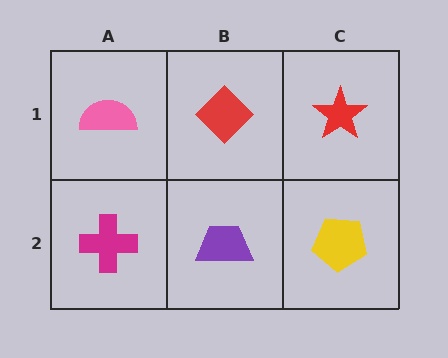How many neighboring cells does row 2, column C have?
2.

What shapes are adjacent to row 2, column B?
A red diamond (row 1, column B), a magenta cross (row 2, column A), a yellow pentagon (row 2, column C).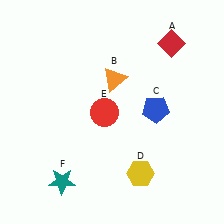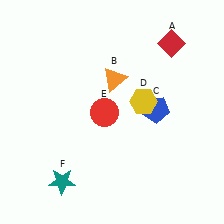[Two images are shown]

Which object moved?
The yellow hexagon (D) moved up.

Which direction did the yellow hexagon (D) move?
The yellow hexagon (D) moved up.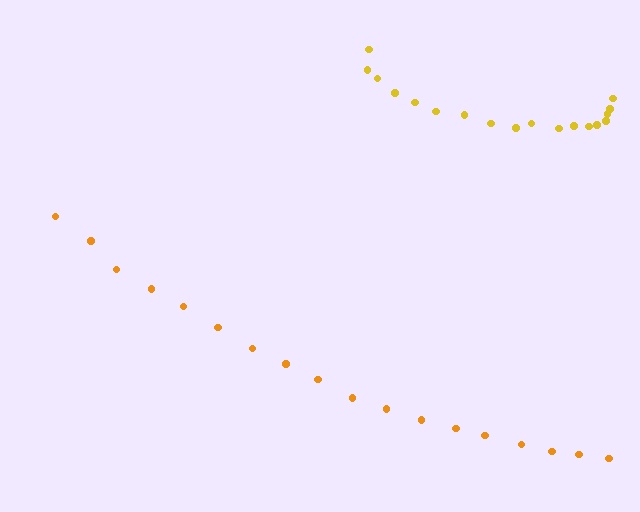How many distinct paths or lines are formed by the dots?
There are 2 distinct paths.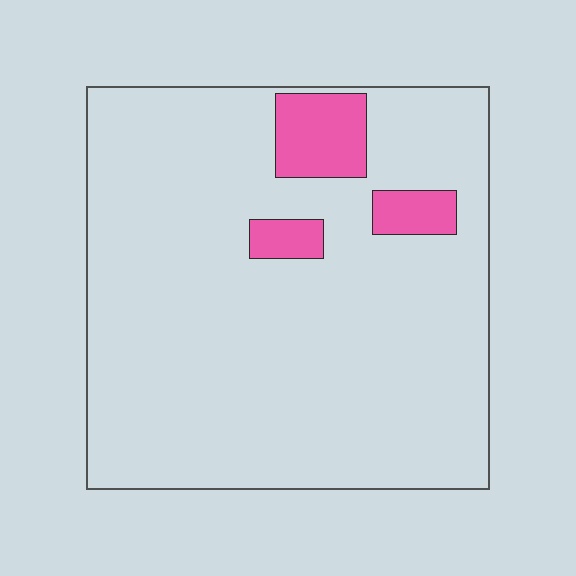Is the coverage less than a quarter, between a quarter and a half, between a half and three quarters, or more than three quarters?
Less than a quarter.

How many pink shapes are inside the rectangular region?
3.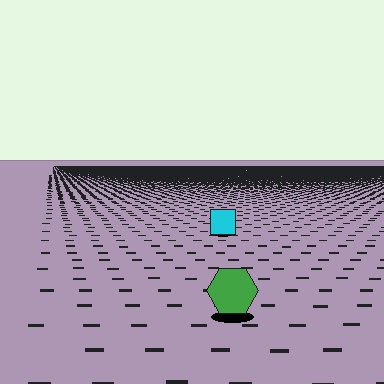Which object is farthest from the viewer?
The cyan square is farthest from the viewer. It appears smaller and the ground texture around it is denser.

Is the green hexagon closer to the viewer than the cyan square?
Yes. The green hexagon is closer — you can tell from the texture gradient: the ground texture is coarser near it.